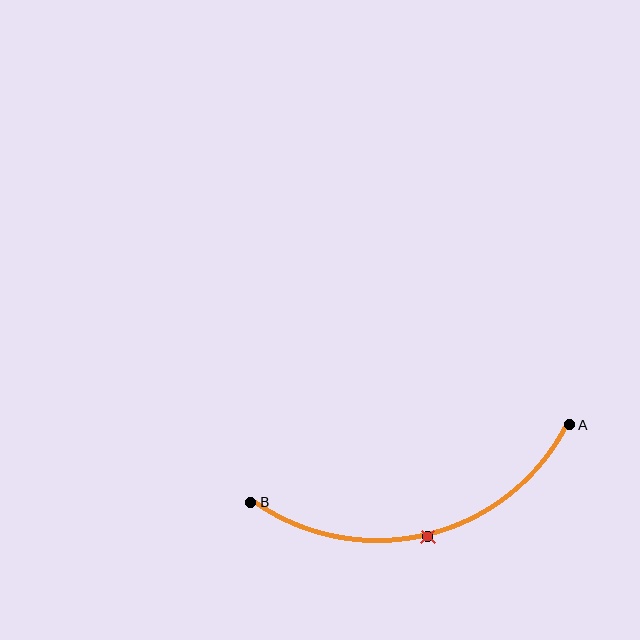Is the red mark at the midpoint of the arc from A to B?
Yes. The red mark lies on the arc at equal arc-length from both A and B — it is the arc midpoint.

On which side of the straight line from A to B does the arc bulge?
The arc bulges below the straight line connecting A and B.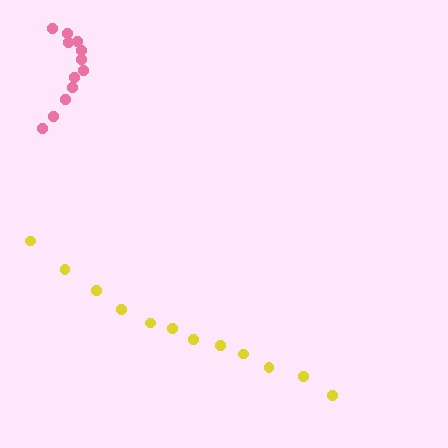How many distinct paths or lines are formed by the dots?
There are 2 distinct paths.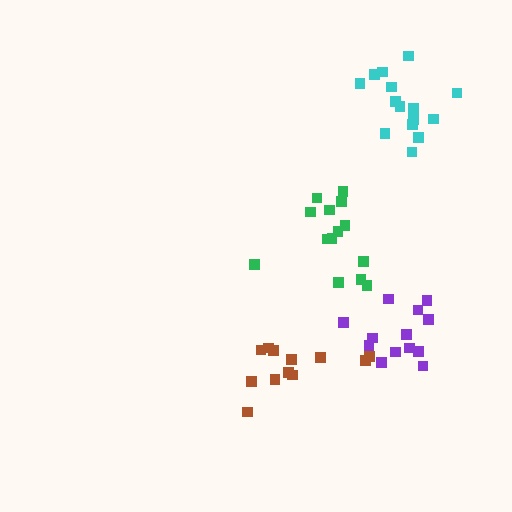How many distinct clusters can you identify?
There are 4 distinct clusters.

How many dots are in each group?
Group 1: 14 dots, Group 2: 13 dots, Group 3: 12 dots, Group 4: 15 dots (54 total).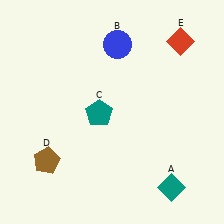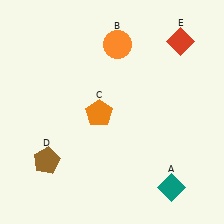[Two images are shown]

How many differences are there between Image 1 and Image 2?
There are 2 differences between the two images.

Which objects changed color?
B changed from blue to orange. C changed from teal to orange.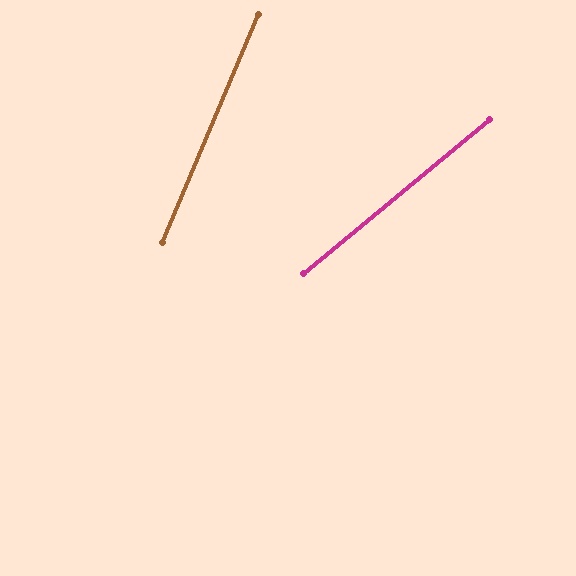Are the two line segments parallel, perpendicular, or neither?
Neither parallel nor perpendicular — they differ by about 28°.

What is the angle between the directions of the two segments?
Approximately 28 degrees.